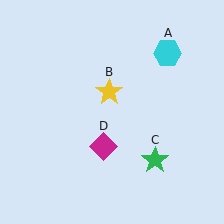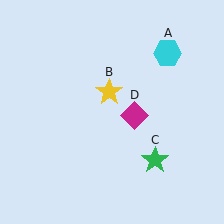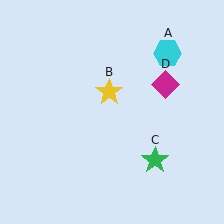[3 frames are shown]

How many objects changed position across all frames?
1 object changed position: magenta diamond (object D).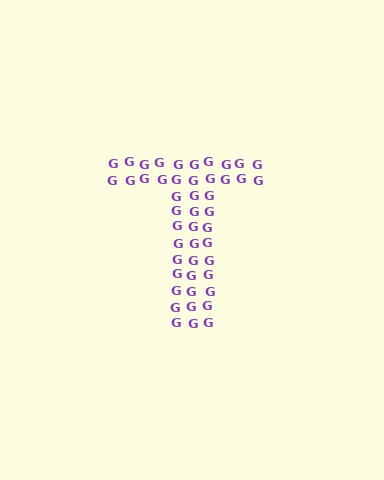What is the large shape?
The large shape is the letter T.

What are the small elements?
The small elements are letter G's.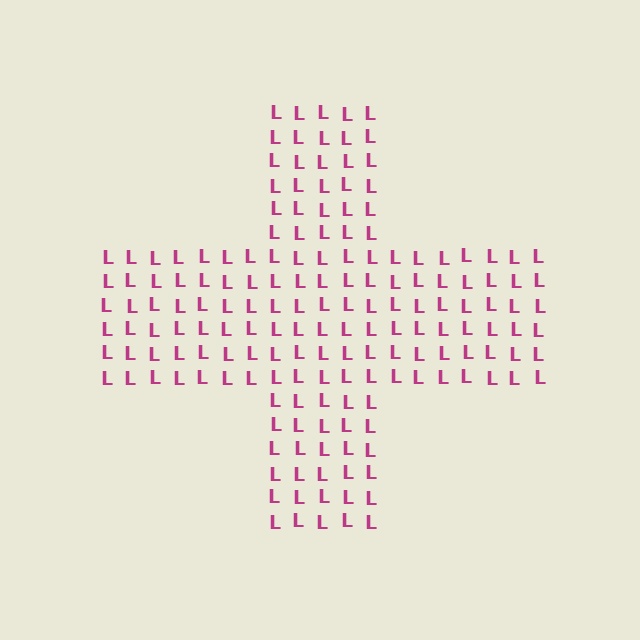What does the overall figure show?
The overall figure shows a cross.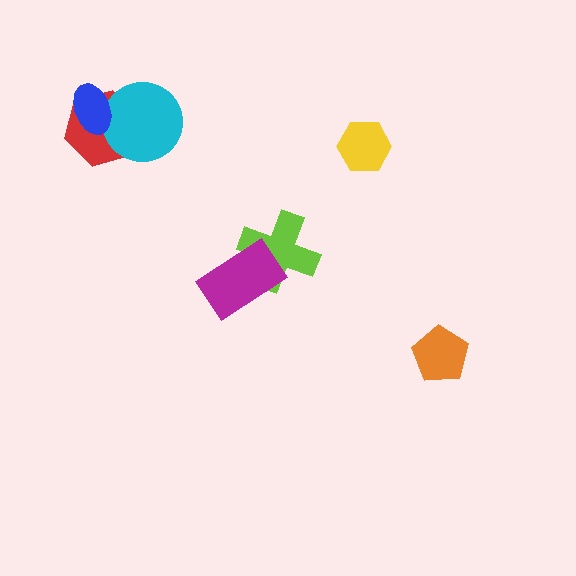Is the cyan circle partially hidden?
Yes, it is partially covered by another shape.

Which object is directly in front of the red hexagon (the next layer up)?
The cyan circle is directly in front of the red hexagon.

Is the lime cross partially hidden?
Yes, it is partially covered by another shape.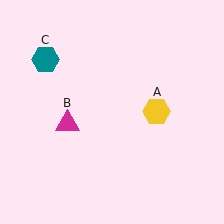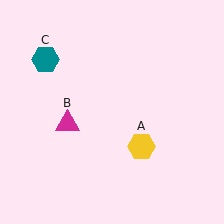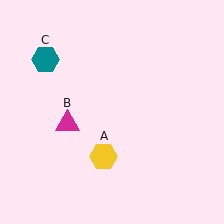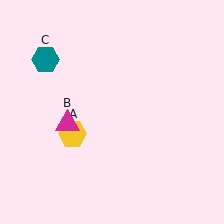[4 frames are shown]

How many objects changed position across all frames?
1 object changed position: yellow hexagon (object A).